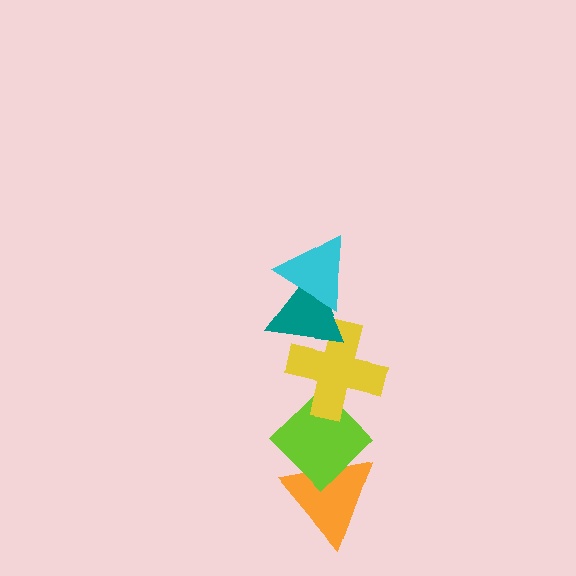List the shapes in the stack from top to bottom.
From top to bottom: the cyan triangle, the teal triangle, the yellow cross, the lime diamond, the orange triangle.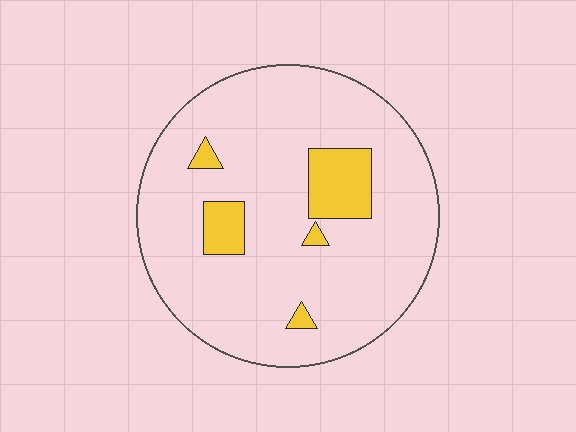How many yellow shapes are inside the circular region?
5.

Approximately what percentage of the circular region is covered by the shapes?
Approximately 10%.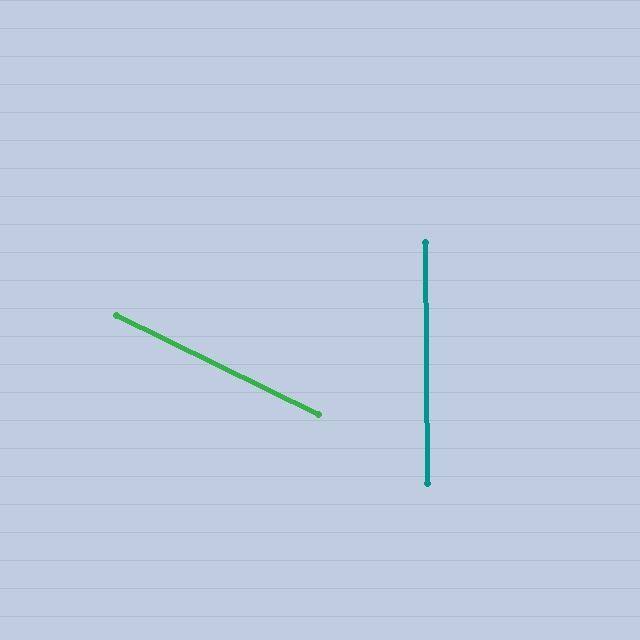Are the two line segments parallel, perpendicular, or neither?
Neither parallel nor perpendicular — they differ by about 63°.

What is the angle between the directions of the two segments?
Approximately 63 degrees.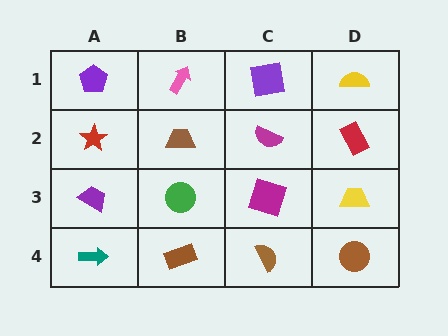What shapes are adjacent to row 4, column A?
A purple trapezoid (row 3, column A), a brown rectangle (row 4, column B).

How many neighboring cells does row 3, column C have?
4.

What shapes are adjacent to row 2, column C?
A purple square (row 1, column C), a magenta square (row 3, column C), a brown trapezoid (row 2, column B), a red rectangle (row 2, column D).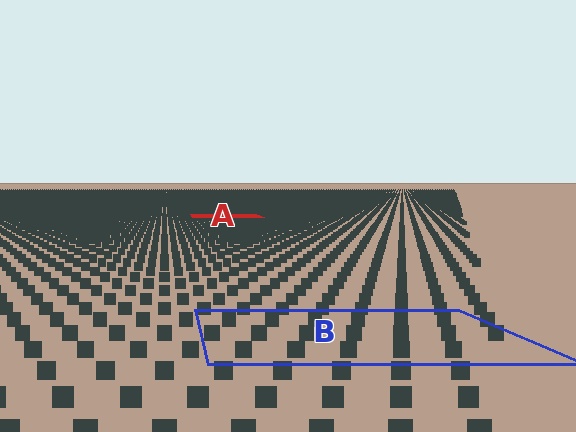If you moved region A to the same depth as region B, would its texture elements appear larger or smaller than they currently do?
They would appear larger. At a closer depth, the same texture elements are projected at a bigger on-screen size.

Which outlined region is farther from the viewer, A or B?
Region A is farther from the viewer — the texture elements inside it appear smaller and more densely packed.